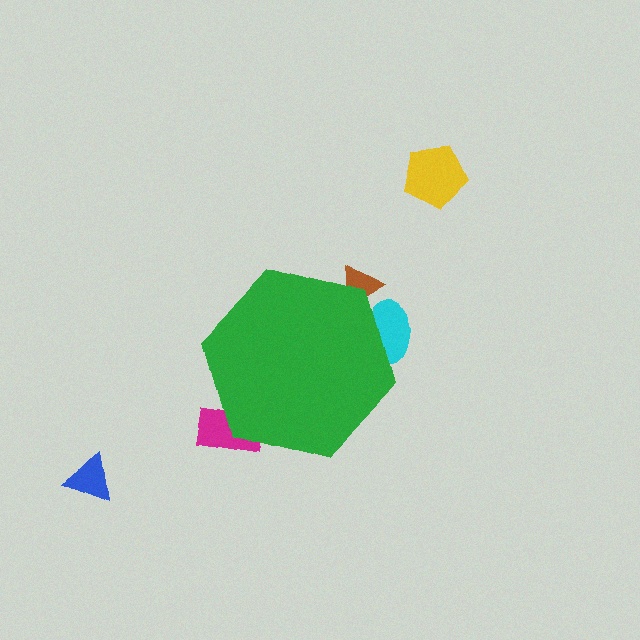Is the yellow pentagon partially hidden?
No, the yellow pentagon is fully visible.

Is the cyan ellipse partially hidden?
Yes, the cyan ellipse is partially hidden behind the green hexagon.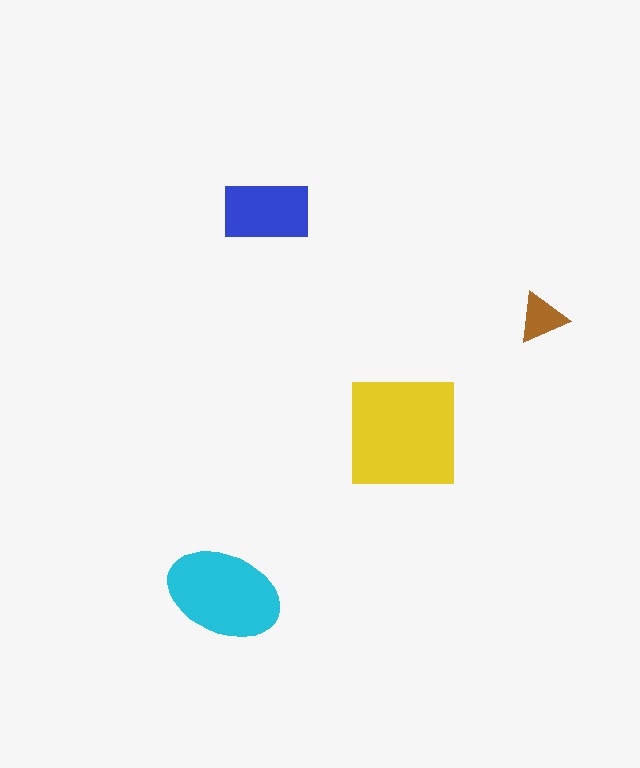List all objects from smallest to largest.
The brown triangle, the blue rectangle, the cyan ellipse, the yellow square.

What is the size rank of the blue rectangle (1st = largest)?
3rd.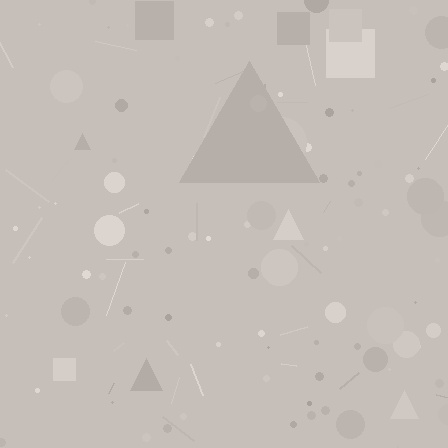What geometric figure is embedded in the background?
A triangle is embedded in the background.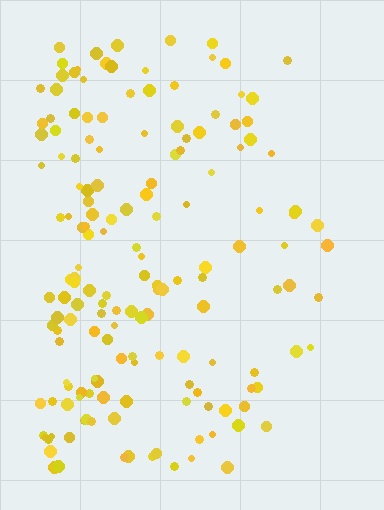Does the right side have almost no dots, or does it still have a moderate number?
Still a moderate number, just noticeably fewer than the left.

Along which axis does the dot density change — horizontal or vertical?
Horizontal.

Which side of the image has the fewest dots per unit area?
The right.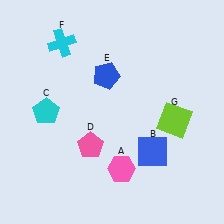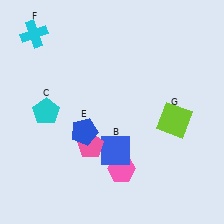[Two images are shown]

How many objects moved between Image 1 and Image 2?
3 objects moved between the two images.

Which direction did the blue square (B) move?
The blue square (B) moved left.